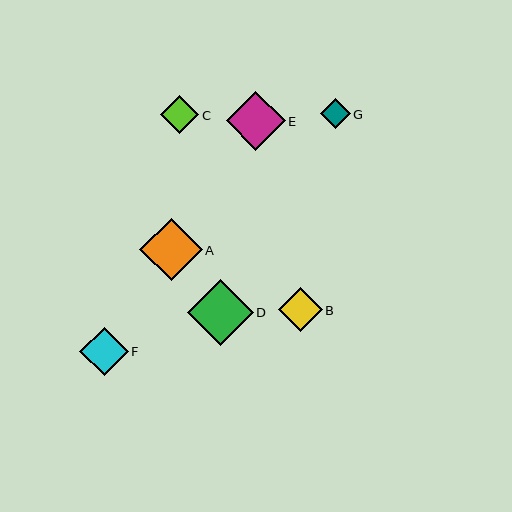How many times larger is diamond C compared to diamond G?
Diamond C is approximately 1.3 times the size of diamond G.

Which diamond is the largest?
Diamond D is the largest with a size of approximately 65 pixels.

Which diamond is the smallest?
Diamond G is the smallest with a size of approximately 30 pixels.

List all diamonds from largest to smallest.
From largest to smallest: D, A, E, F, B, C, G.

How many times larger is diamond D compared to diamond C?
Diamond D is approximately 1.7 times the size of diamond C.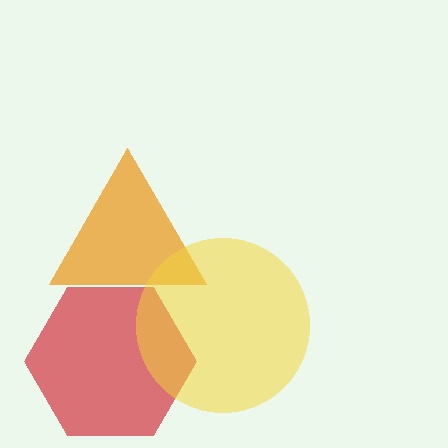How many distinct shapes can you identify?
There are 3 distinct shapes: an orange triangle, a red hexagon, a yellow circle.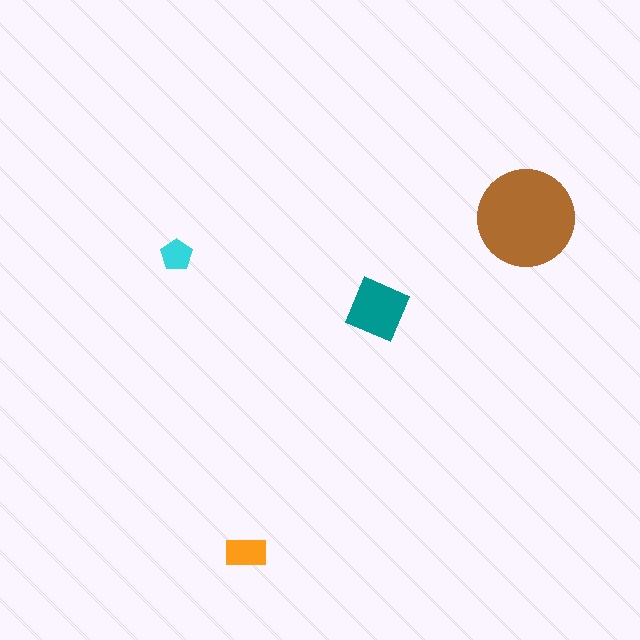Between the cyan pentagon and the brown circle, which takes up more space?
The brown circle.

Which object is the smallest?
The cyan pentagon.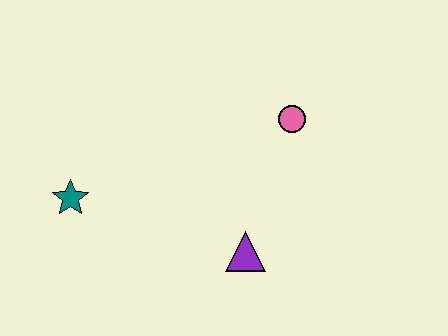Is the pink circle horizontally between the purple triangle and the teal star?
No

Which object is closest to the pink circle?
The purple triangle is closest to the pink circle.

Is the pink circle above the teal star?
Yes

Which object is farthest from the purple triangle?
The teal star is farthest from the purple triangle.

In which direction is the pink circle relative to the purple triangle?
The pink circle is above the purple triangle.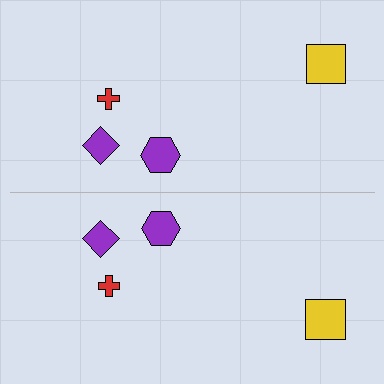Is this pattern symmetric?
Yes, this pattern has bilateral (reflection) symmetry.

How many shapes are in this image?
There are 8 shapes in this image.